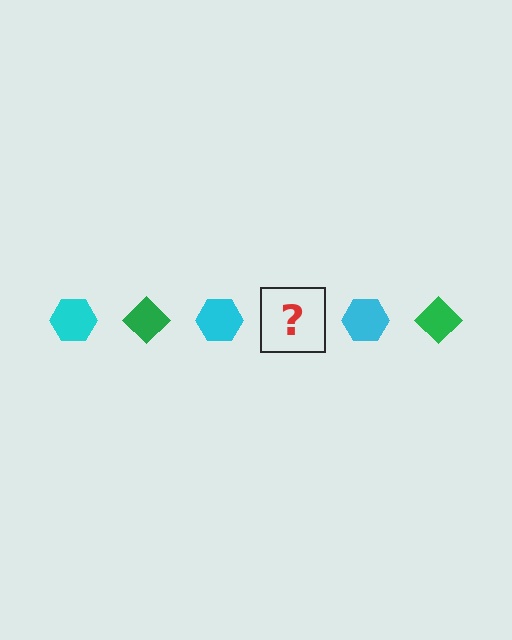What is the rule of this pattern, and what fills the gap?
The rule is that the pattern alternates between cyan hexagon and green diamond. The gap should be filled with a green diamond.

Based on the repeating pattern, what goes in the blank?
The blank should be a green diamond.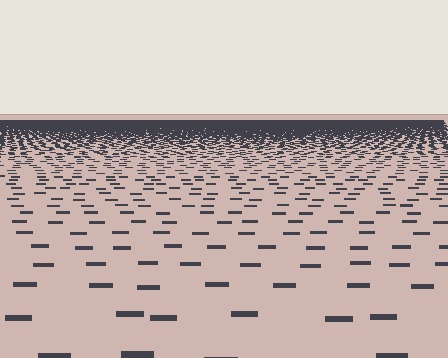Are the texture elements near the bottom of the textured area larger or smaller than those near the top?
Larger. Near the bottom, elements are closer to the viewer and appear at a bigger on-screen size.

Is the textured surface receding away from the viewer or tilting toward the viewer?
The surface is receding away from the viewer. Texture elements get smaller and denser toward the top.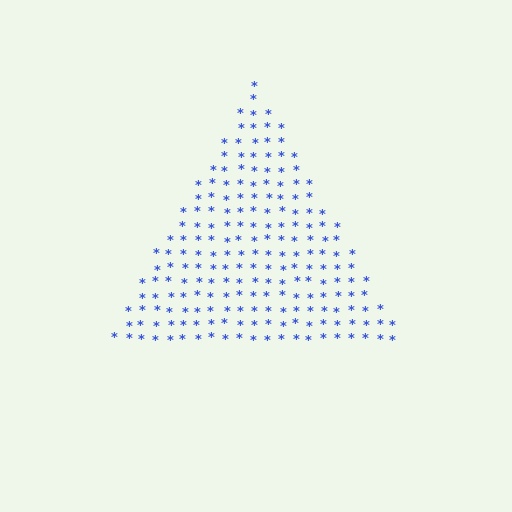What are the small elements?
The small elements are asterisks.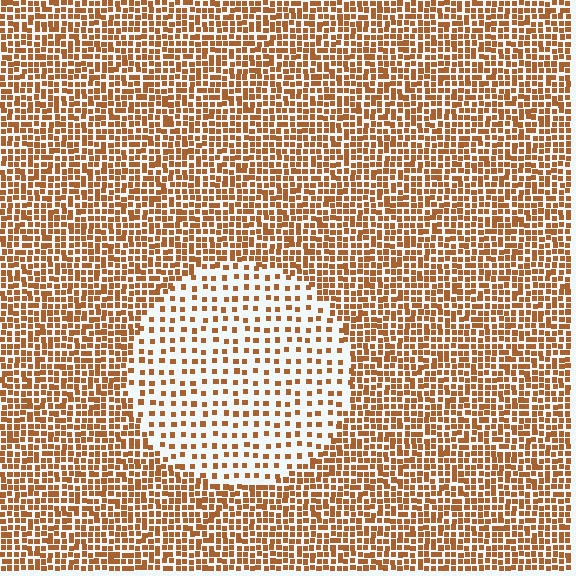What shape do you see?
I see a circle.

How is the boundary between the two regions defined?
The boundary is defined by a change in element density (approximately 2.4x ratio). All elements are the same color, size, and shape.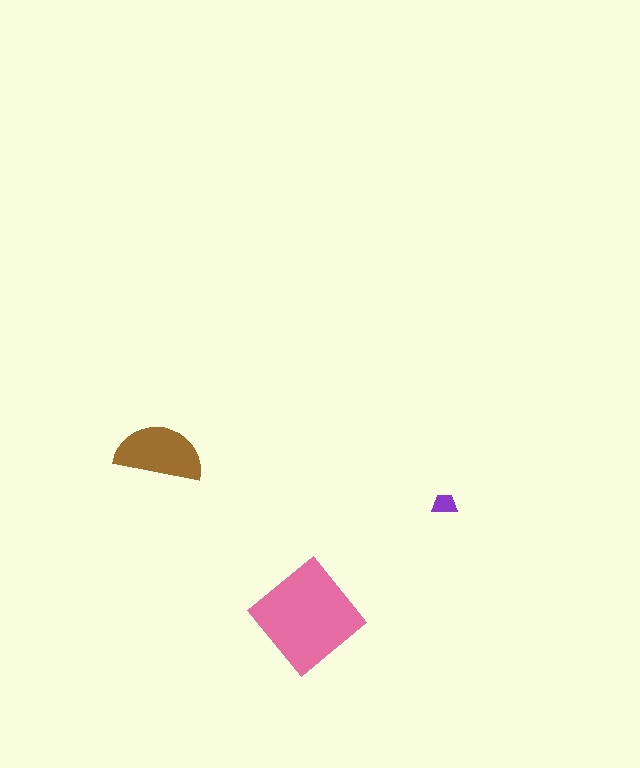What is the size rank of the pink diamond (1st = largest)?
1st.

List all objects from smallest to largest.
The purple trapezoid, the brown semicircle, the pink diamond.